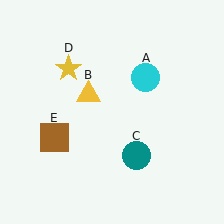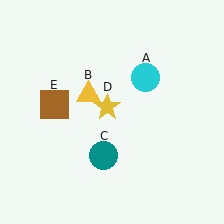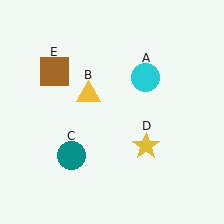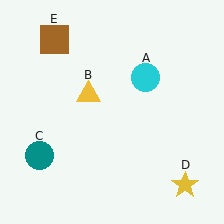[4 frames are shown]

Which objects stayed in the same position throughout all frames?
Cyan circle (object A) and yellow triangle (object B) remained stationary.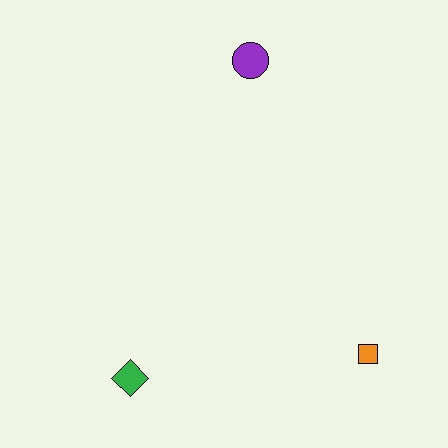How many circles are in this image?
There is 1 circle.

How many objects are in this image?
There are 3 objects.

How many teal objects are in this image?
There are no teal objects.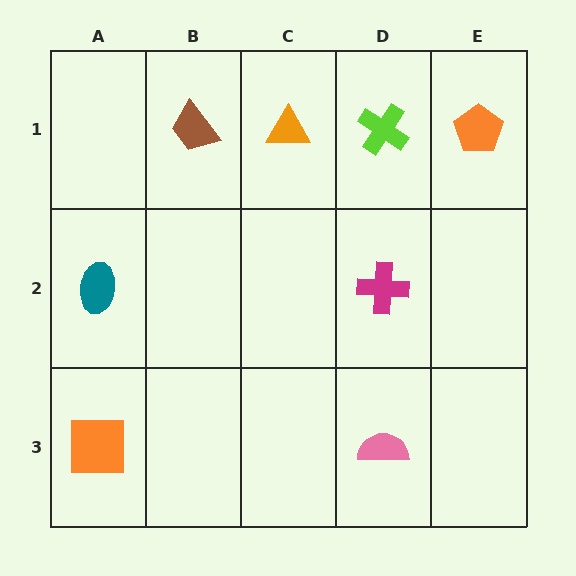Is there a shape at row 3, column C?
No, that cell is empty.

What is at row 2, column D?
A magenta cross.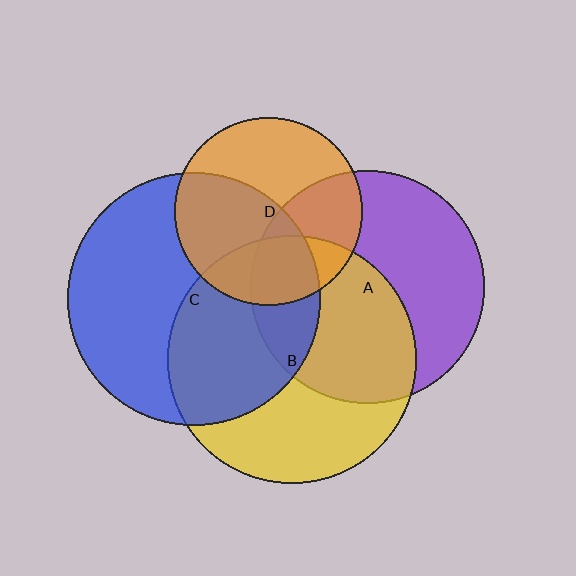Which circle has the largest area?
Circle C (blue).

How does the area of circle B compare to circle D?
Approximately 1.7 times.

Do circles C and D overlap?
Yes.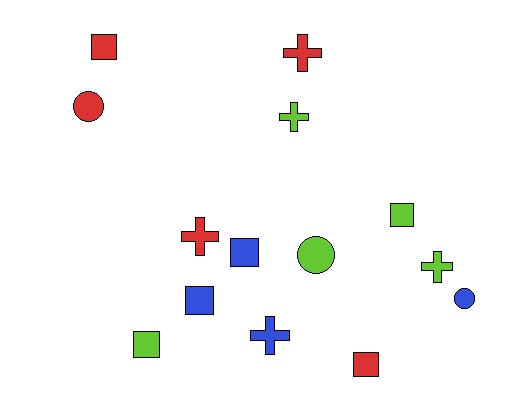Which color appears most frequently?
Red, with 5 objects.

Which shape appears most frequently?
Square, with 6 objects.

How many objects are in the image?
There are 14 objects.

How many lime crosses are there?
There are 2 lime crosses.